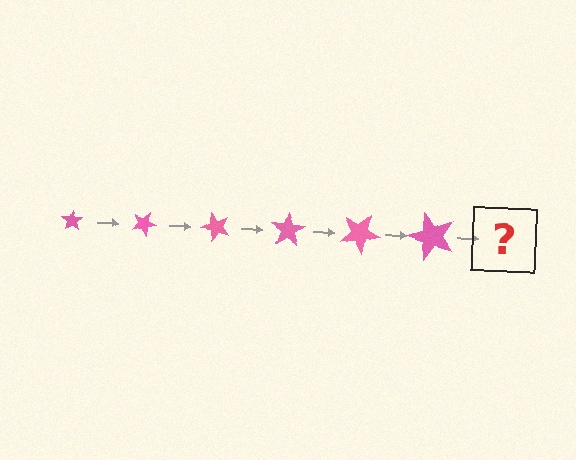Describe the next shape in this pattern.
It should be a star, larger than the previous one and rotated 150 degrees from the start.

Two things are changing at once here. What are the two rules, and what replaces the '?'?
The two rules are that the star grows larger each step and it rotates 25 degrees each step. The '?' should be a star, larger than the previous one and rotated 150 degrees from the start.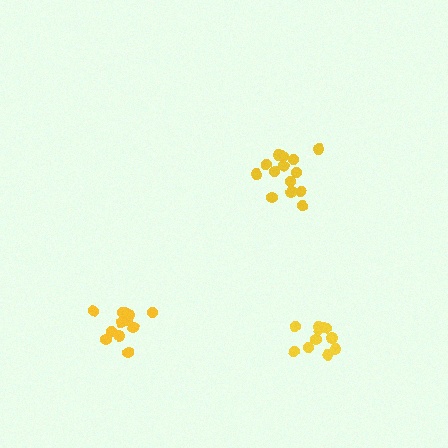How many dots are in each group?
Group 1: 14 dots, Group 2: 13 dots, Group 3: 11 dots (38 total).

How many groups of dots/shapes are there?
There are 3 groups.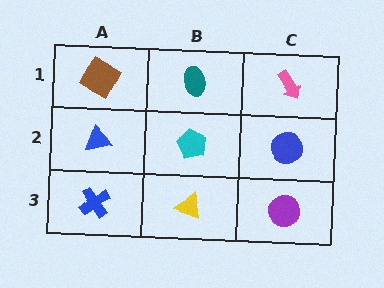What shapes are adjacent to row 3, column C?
A blue circle (row 2, column C), a yellow triangle (row 3, column B).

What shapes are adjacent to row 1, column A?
A blue triangle (row 2, column A), a teal ellipse (row 1, column B).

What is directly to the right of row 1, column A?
A teal ellipse.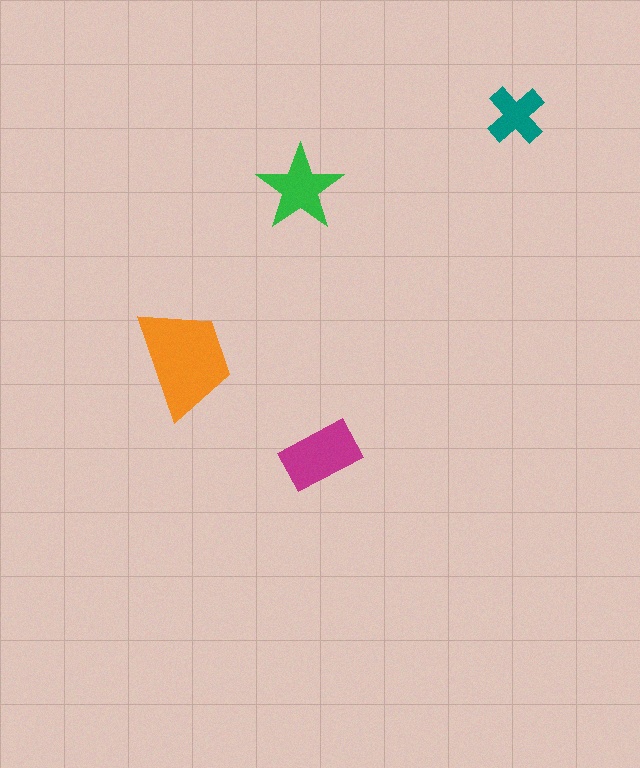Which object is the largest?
The orange trapezoid.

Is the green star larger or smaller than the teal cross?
Larger.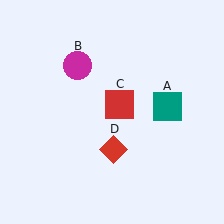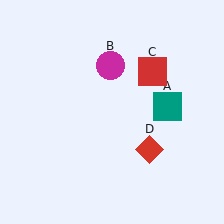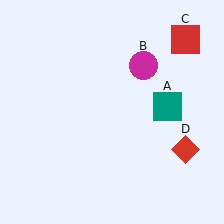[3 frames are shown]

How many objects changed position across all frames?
3 objects changed position: magenta circle (object B), red square (object C), red diamond (object D).